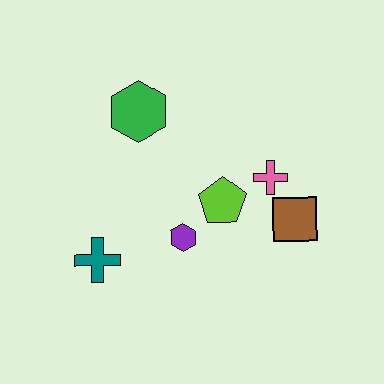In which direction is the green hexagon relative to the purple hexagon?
The green hexagon is above the purple hexagon.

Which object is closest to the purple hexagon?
The lime pentagon is closest to the purple hexagon.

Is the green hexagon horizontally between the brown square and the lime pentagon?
No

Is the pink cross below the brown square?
No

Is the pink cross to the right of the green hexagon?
Yes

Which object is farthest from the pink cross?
The teal cross is farthest from the pink cross.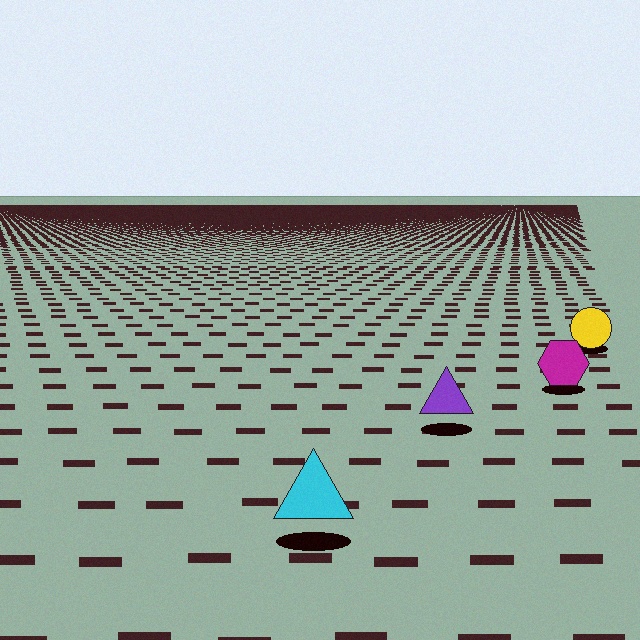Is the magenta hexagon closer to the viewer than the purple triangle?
No. The purple triangle is closer — you can tell from the texture gradient: the ground texture is coarser near it.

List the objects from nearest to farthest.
From nearest to farthest: the cyan triangle, the purple triangle, the magenta hexagon, the yellow circle.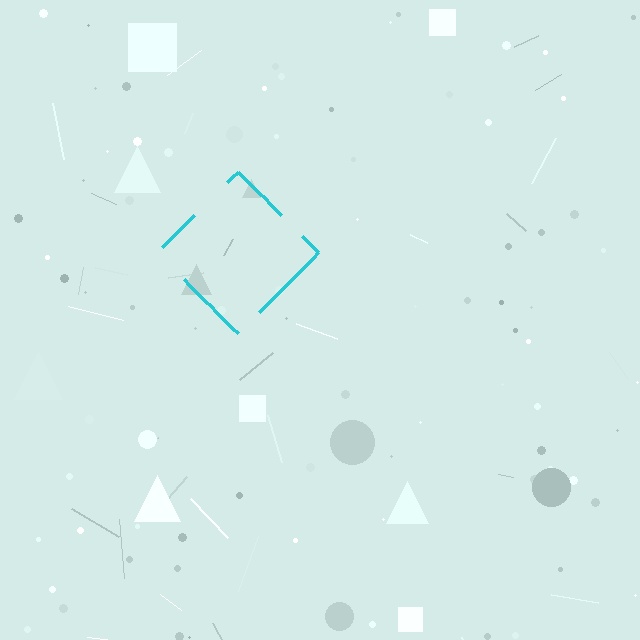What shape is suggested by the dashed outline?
The dashed outline suggests a diamond.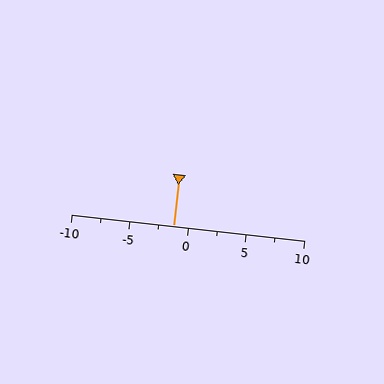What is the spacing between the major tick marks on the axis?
The major ticks are spaced 5 apart.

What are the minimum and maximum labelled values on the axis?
The axis runs from -10 to 10.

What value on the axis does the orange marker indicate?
The marker indicates approximately -1.2.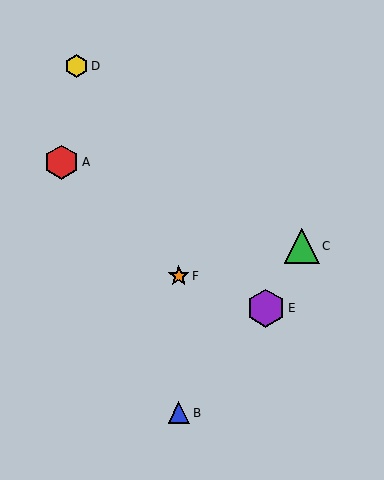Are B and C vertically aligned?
No, B is at x≈179 and C is at x≈302.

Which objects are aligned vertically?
Objects B, F are aligned vertically.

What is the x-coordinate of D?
Object D is at x≈76.